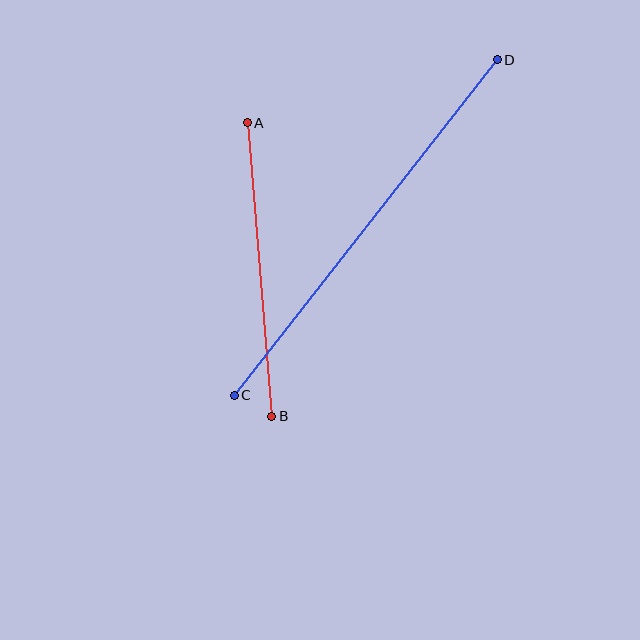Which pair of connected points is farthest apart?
Points C and D are farthest apart.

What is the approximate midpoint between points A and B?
The midpoint is at approximately (260, 269) pixels.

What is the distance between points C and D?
The distance is approximately 426 pixels.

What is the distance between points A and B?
The distance is approximately 294 pixels.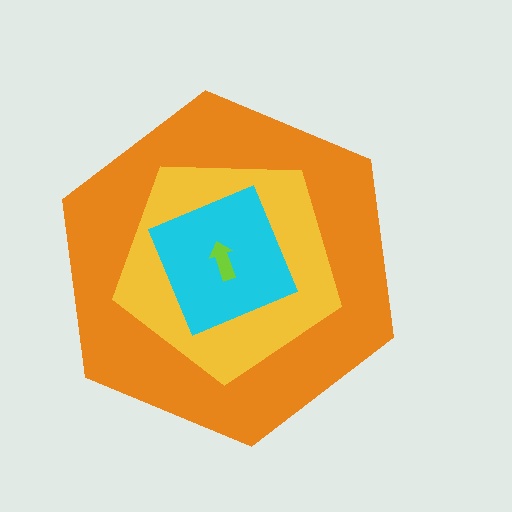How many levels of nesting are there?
4.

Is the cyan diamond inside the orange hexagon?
Yes.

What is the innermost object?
The lime arrow.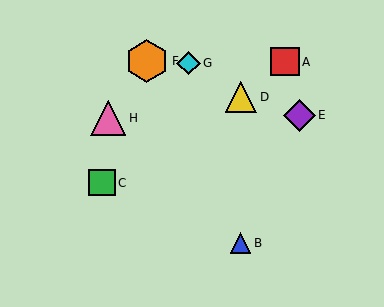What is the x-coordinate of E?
Object E is at x≈299.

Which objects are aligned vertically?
Objects B, D are aligned vertically.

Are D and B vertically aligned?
Yes, both are at x≈241.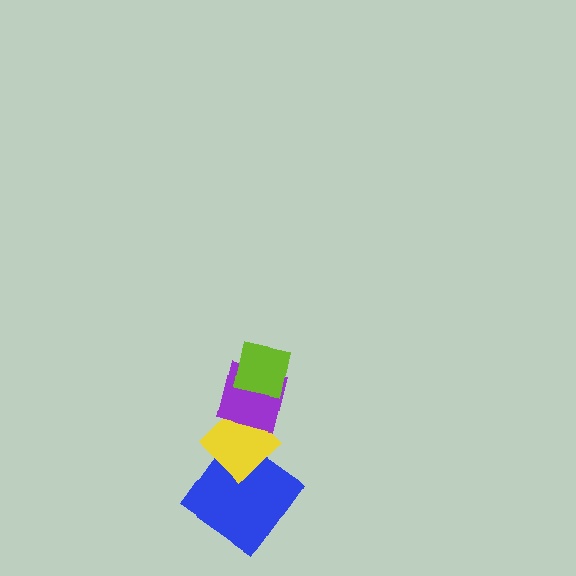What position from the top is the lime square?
The lime square is 1st from the top.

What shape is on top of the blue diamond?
The yellow diamond is on top of the blue diamond.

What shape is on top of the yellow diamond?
The purple square is on top of the yellow diamond.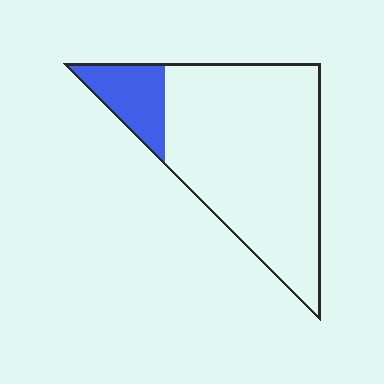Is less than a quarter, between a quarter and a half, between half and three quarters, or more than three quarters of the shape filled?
Less than a quarter.